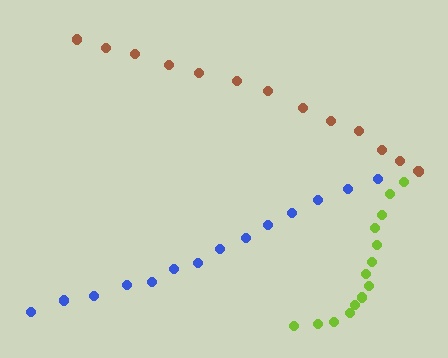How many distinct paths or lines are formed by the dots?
There are 3 distinct paths.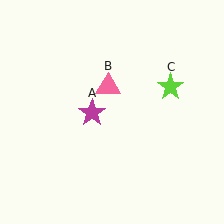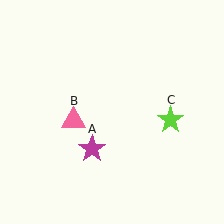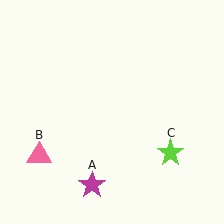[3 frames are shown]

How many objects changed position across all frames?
3 objects changed position: magenta star (object A), pink triangle (object B), lime star (object C).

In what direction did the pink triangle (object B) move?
The pink triangle (object B) moved down and to the left.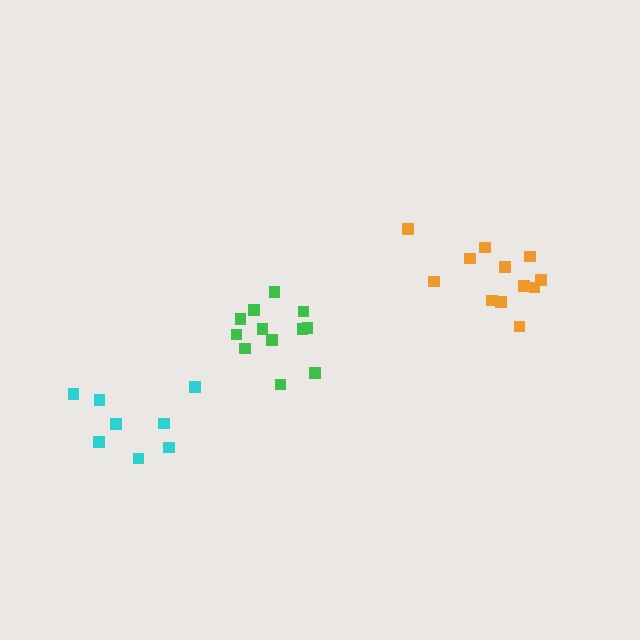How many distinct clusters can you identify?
There are 3 distinct clusters.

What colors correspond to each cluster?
The clusters are colored: cyan, green, orange.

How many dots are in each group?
Group 1: 8 dots, Group 2: 12 dots, Group 3: 12 dots (32 total).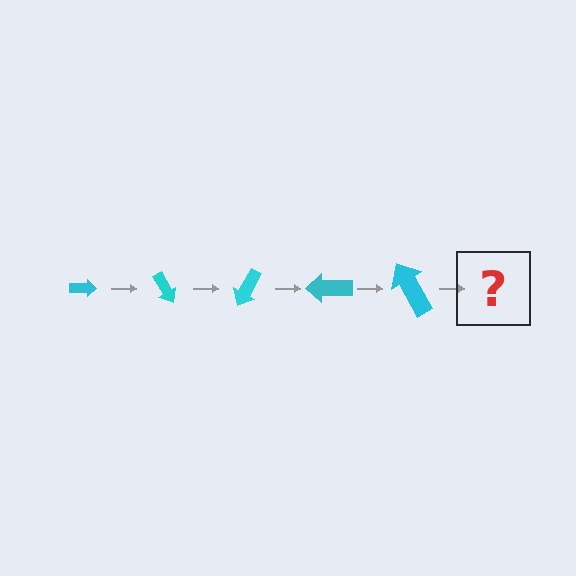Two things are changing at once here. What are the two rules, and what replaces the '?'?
The two rules are that the arrow grows larger each step and it rotates 60 degrees each step. The '?' should be an arrow, larger than the previous one and rotated 300 degrees from the start.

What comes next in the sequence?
The next element should be an arrow, larger than the previous one and rotated 300 degrees from the start.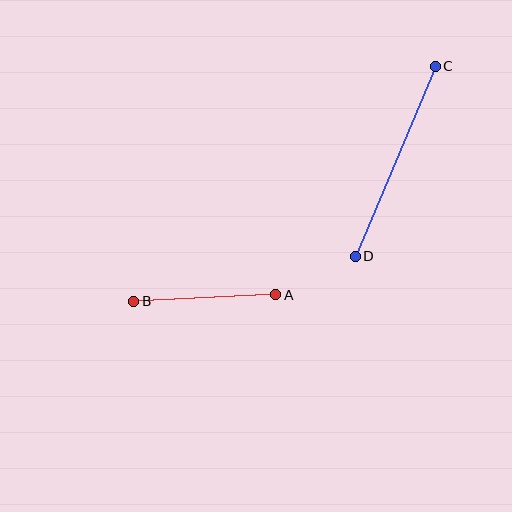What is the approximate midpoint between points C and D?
The midpoint is at approximately (395, 161) pixels.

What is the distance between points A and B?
The distance is approximately 142 pixels.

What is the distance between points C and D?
The distance is approximately 206 pixels.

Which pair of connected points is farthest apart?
Points C and D are farthest apart.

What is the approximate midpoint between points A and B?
The midpoint is at approximately (205, 298) pixels.